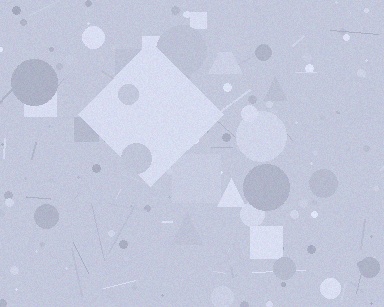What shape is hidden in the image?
A diamond is hidden in the image.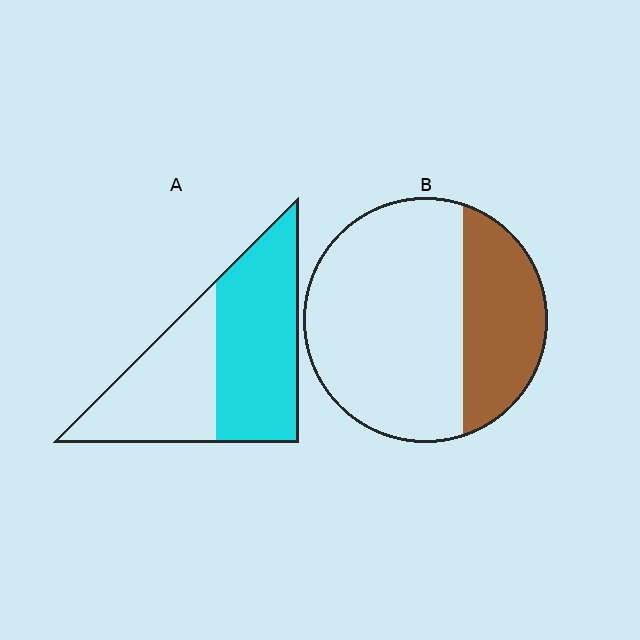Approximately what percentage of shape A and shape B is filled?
A is approximately 55% and B is approximately 30%.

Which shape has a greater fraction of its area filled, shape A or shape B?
Shape A.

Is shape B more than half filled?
No.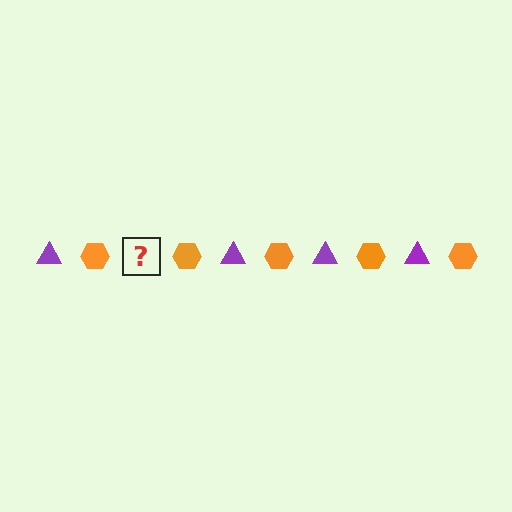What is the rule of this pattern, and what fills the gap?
The rule is that the pattern alternates between purple triangle and orange hexagon. The gap should be filled with a purple triangle.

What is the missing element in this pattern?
The missing element is a purple triangle.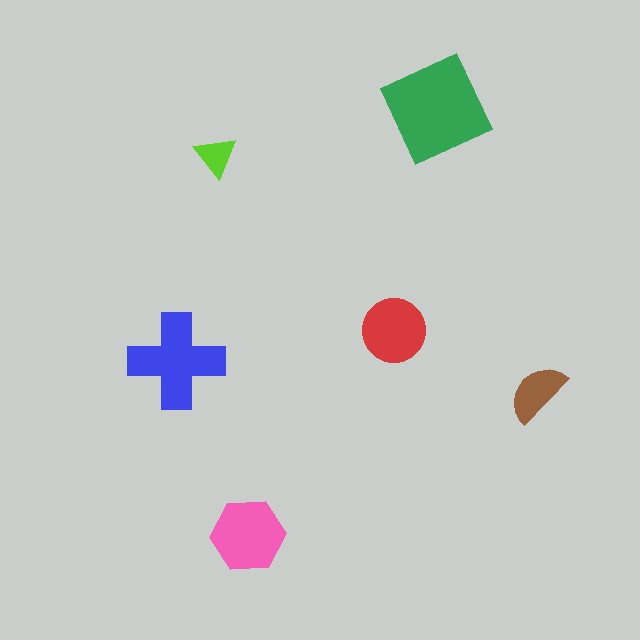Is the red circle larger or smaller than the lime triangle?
Larger.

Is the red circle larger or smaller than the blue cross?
Smaller.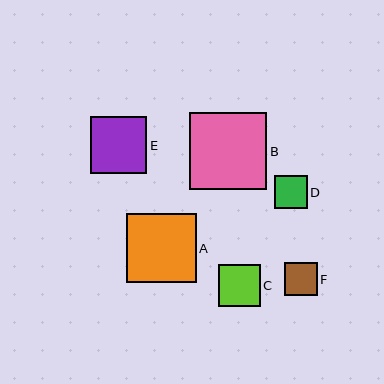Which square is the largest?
Square B is the largest with a size of approximately 77 pixels.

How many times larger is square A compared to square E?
Square A is approximately 1.2 times the size of square E.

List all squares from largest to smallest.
From largest to smallest: B, A, E, C, D, F.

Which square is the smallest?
Square F is the smallest with a size of approximately 33 pixels.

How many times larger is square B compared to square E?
Square B is approximately 1.4 times the size of square E.